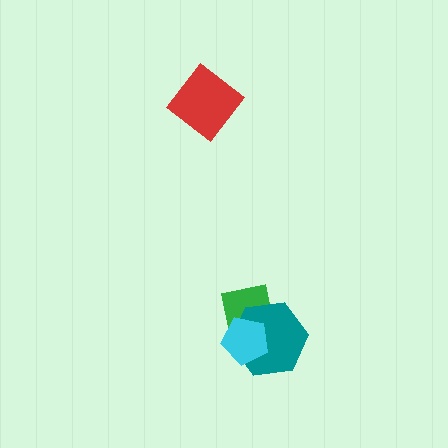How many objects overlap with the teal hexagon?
2 objects overlap with the teal hexagon.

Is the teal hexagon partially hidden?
Yes, it is partially covered by another shape.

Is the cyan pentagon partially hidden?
No, no other shape covers it.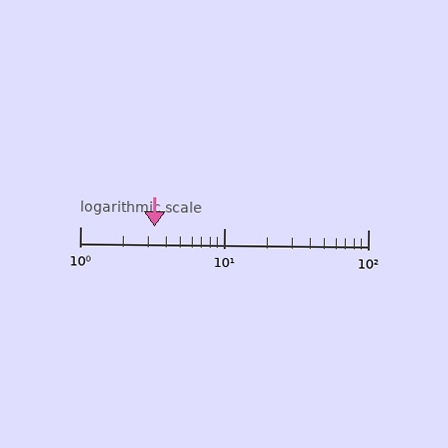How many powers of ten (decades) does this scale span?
The scale spans 2 decades, from 1 to 100.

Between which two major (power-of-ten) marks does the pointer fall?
The pointer is between 1 and 10.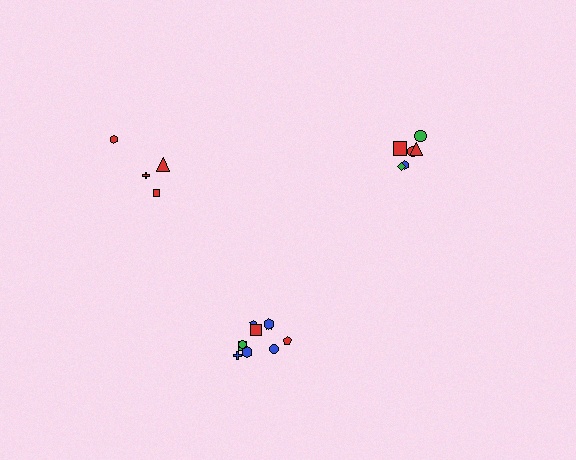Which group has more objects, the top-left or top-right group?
The top-right group.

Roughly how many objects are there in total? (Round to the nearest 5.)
Roughly 20 objects in total.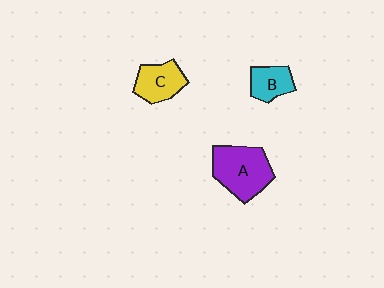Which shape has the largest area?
Shape A (purple).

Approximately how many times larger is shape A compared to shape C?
Approximately 1.6 times.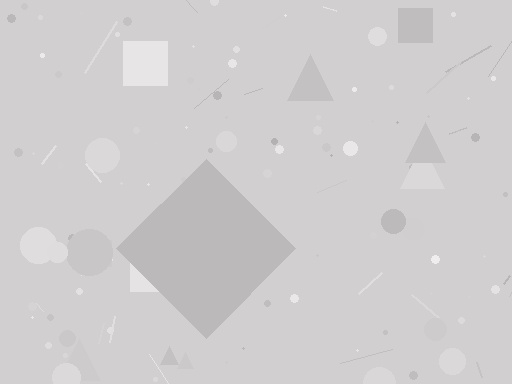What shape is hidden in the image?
A diamond is hidden in the image.